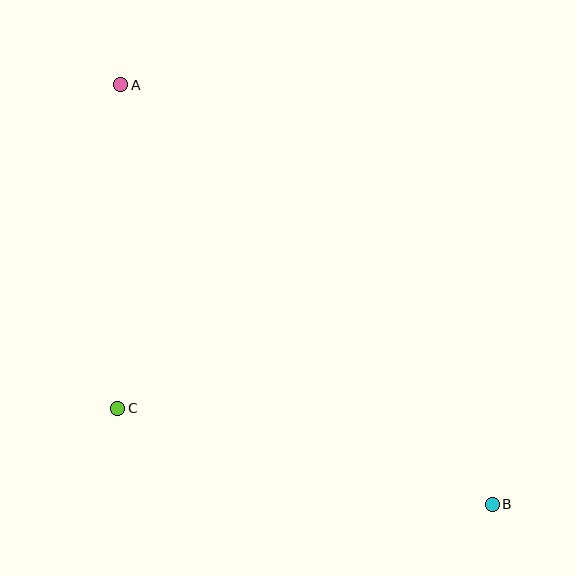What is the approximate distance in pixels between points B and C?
The distance between B and C is approximately 387 pixels.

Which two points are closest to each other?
Points A and C are closest to each other.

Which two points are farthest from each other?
Points A and B are farthest from each other.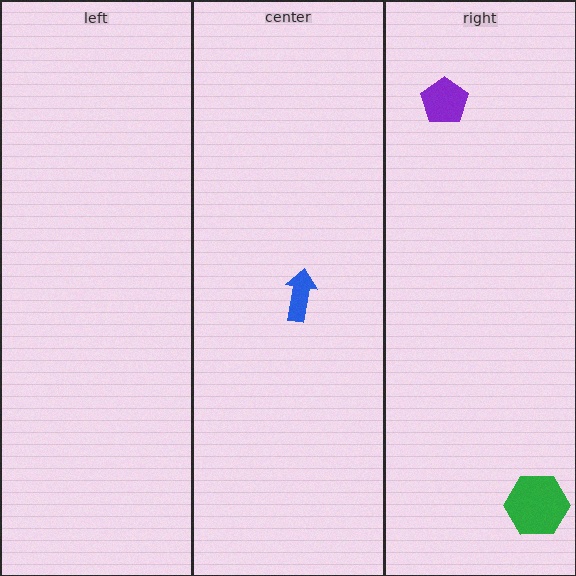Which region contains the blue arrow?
The center region.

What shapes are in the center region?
The blue arrow.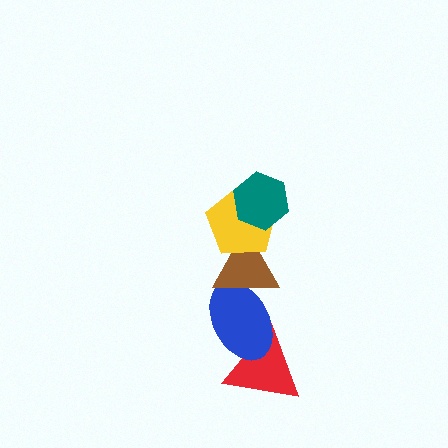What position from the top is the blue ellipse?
The blue ellipse is 4th from the top.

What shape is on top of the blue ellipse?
The brown triangle is on top of the blue ellipse.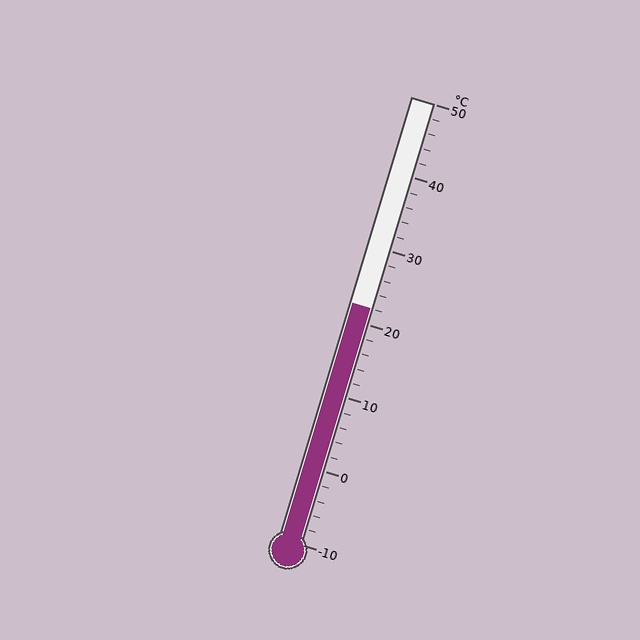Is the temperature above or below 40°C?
The temperature is below 40°C.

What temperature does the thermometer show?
The thermometer shows approximately 22°C.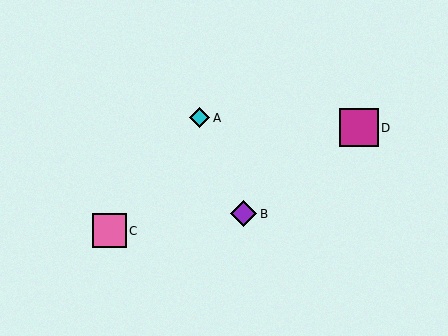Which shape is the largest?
The magenta square (labeled D) is the largest.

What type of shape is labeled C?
Shape C is a pink square.